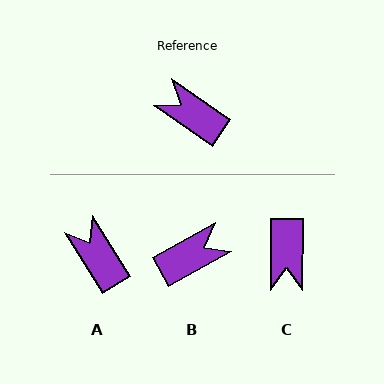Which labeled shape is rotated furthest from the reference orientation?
C, about 124 degrees away.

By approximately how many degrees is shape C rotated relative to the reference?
Approximately 124 degrees counter-clockwise.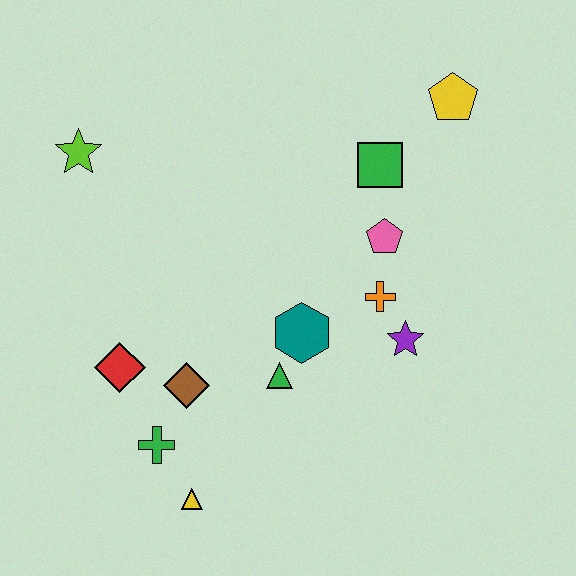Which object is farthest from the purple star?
The lime star is farthest from the purple star.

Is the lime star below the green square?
No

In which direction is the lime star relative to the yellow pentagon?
The lime star is to the left of the yellow pentagon.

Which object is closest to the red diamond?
The brown diamond is closest to the red diamond.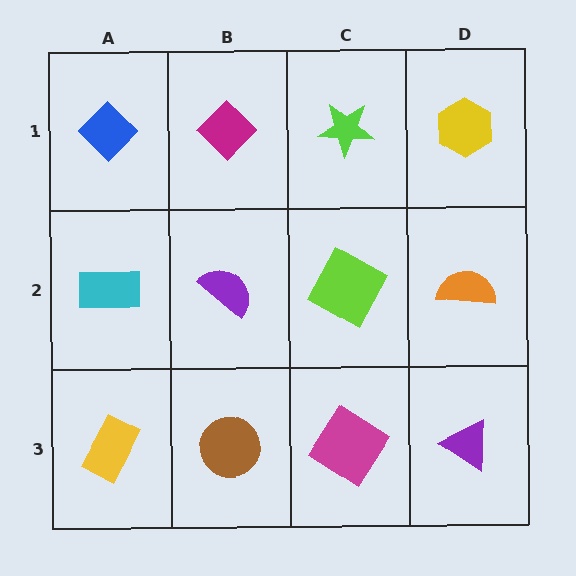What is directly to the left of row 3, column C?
A brown circle.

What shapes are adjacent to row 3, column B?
A purple semicircle (row 2, column B), a yellow rectangle (row 3, column A), a magenta diamond (row 3, column C).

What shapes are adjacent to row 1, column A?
A cyan rectangle (row 2, column A), a magenta diamond (row 1, column B).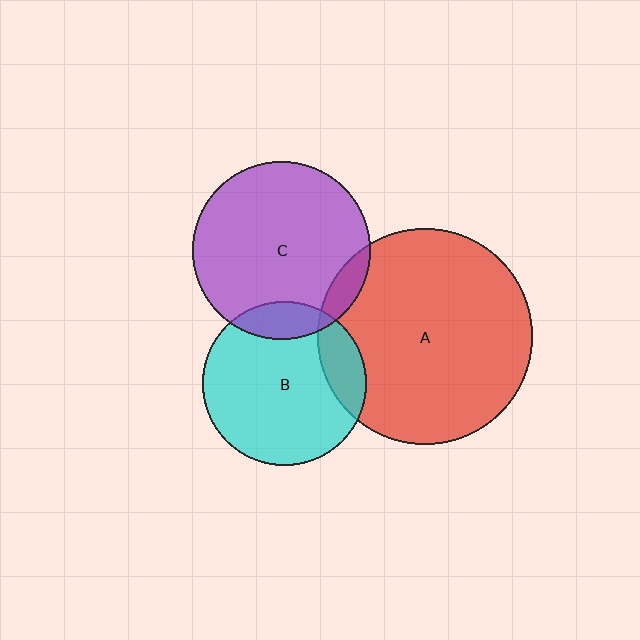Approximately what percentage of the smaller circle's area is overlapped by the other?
Approximately 15%.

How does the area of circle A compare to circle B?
Approximately 1.7 times.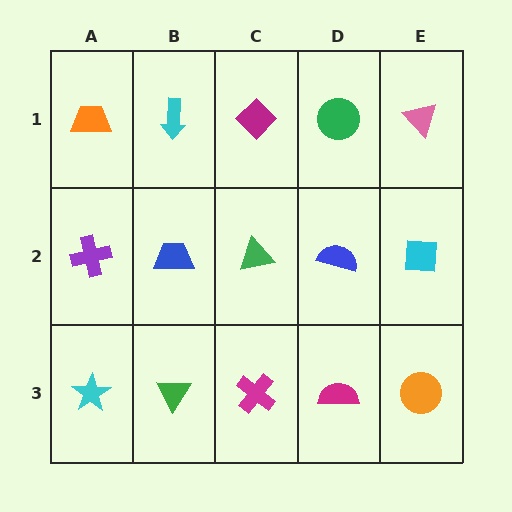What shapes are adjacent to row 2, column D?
A green circle (row 1, column D), a magenta semicircle (row 3, column D), a green triangle (row 2, column C), a cyan square (row 2, column E).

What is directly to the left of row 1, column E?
A green circle.